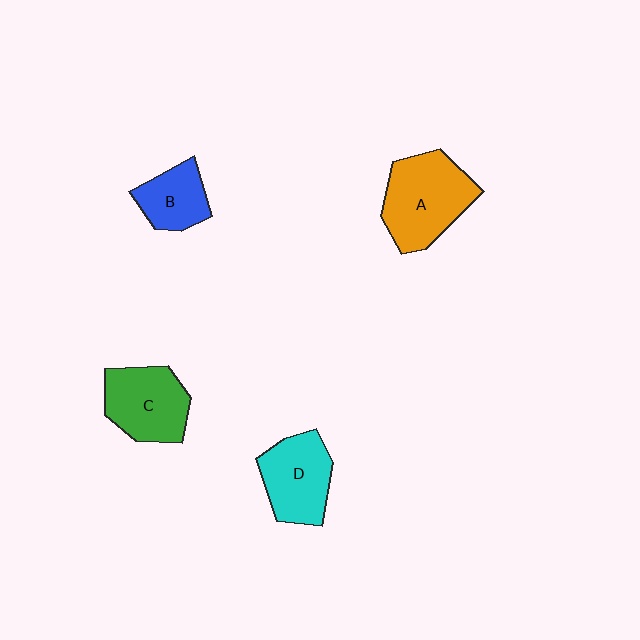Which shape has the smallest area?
Shape B (blue).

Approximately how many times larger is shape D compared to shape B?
Approximately 1.4 times.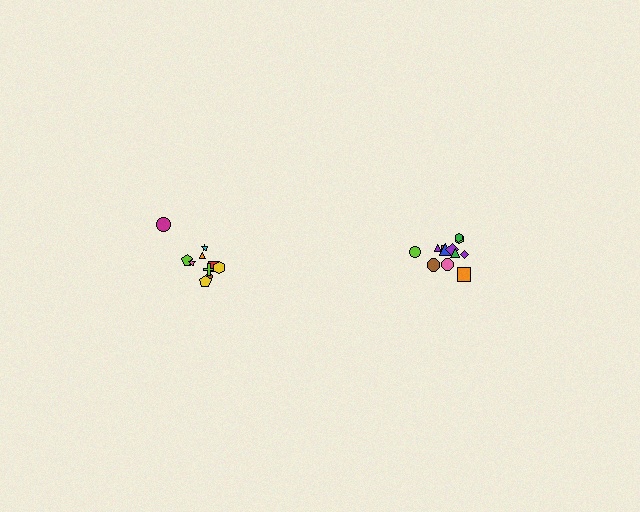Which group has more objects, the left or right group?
The right group.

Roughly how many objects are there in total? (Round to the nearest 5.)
Roughly 20 objects in total.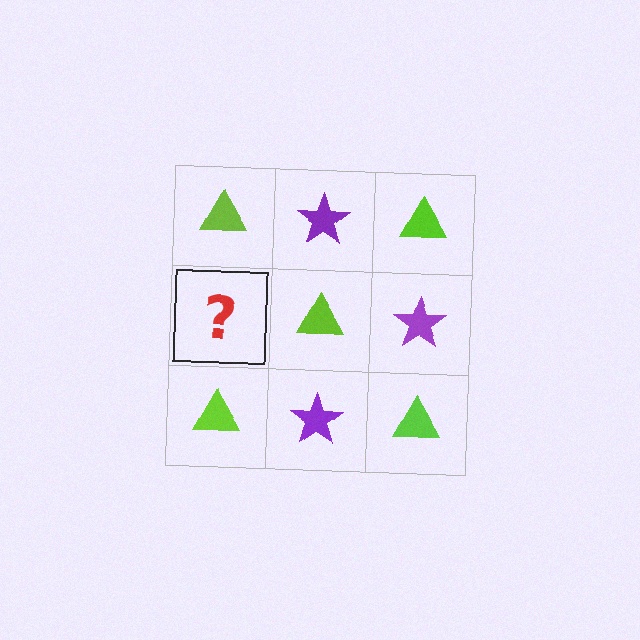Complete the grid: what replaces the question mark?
The question mark should be replaced with a purple star.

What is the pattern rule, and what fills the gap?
The rule is that it alternates lime triangle and purple star in a checkerboard pattern. The gap should be filled with a purple star.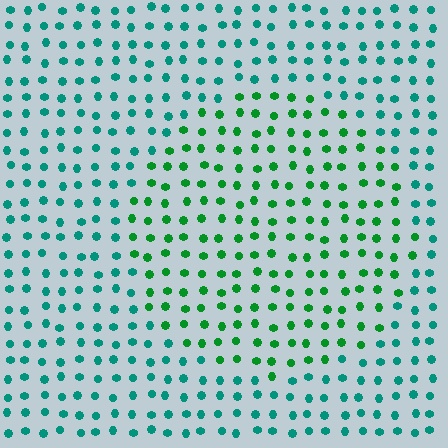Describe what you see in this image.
The image is filled with small teal elements in a uniform arrangement. A circle-shaped region is visible where the elements are tinted to a slightly different hue, forming a subtle color boundary.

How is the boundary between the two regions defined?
The boundary is defined purely by a slight shift in hue (about 37 degrees). Spacing, size, and orientation are identical on both sides.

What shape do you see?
I see a circle.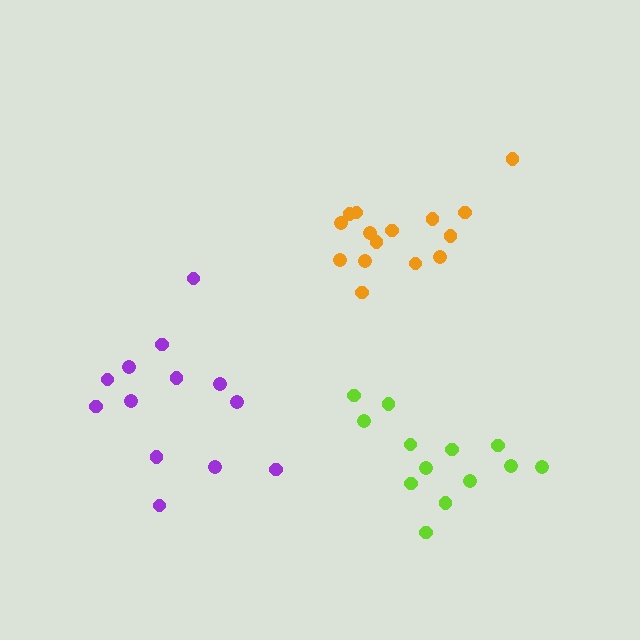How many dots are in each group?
Group 1: 15 dots, Group 2: 13 dots, Group 3: 13 dots (41 total).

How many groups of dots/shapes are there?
There are 3 groups.